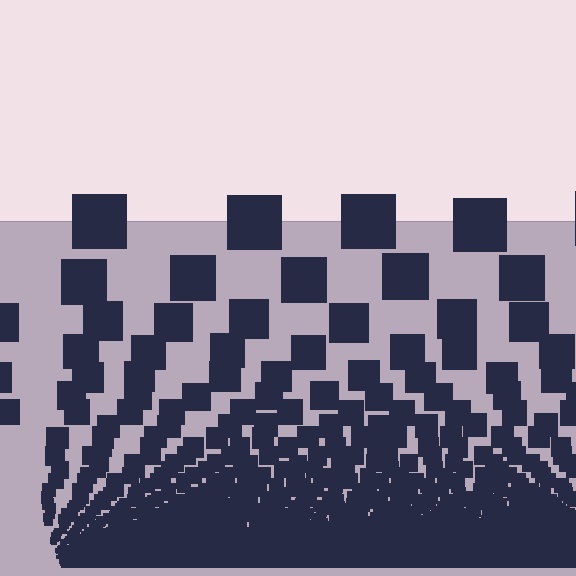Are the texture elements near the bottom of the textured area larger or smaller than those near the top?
Smaller. The gradient is inverted — elements near the bottom are smaller and denser.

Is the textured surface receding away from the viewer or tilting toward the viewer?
The surface appears to tilt toward the viewer. Texture elements get larger and sparser toward the top.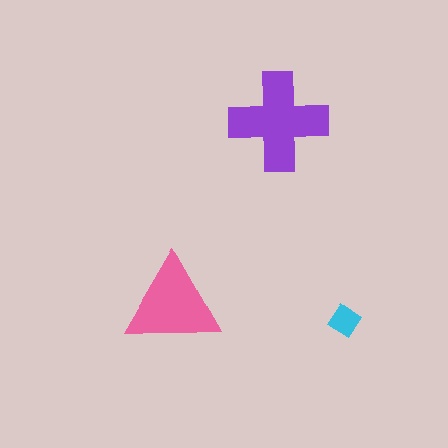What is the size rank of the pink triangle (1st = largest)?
2nd.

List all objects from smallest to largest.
The cyan diamond, the pink triangle, the purple cross.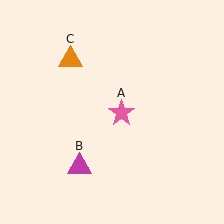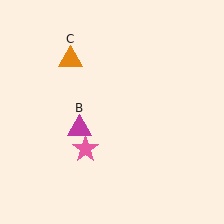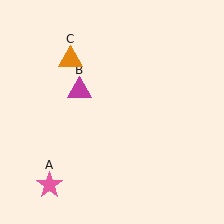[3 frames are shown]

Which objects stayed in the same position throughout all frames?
Orange triangle (object C) remained stationary.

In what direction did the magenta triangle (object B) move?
The magenta triangle (object B) moved up.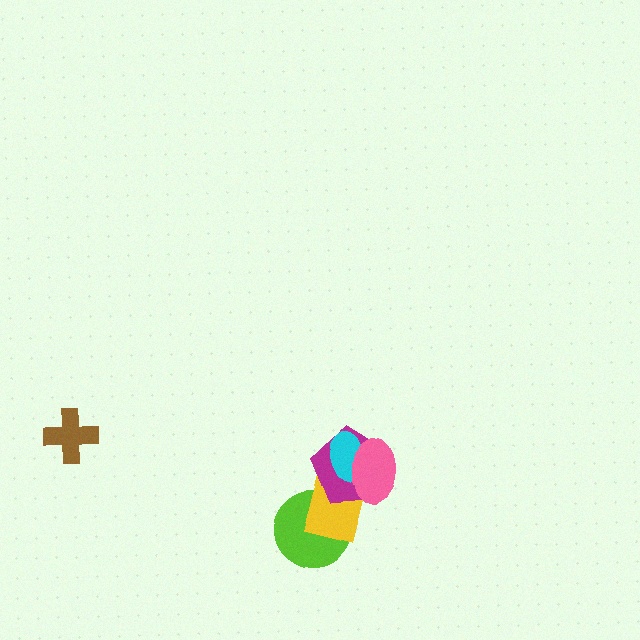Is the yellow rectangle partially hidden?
Yes, it is partially covered by another shape.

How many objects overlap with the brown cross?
0 objects overlap with the brown cross.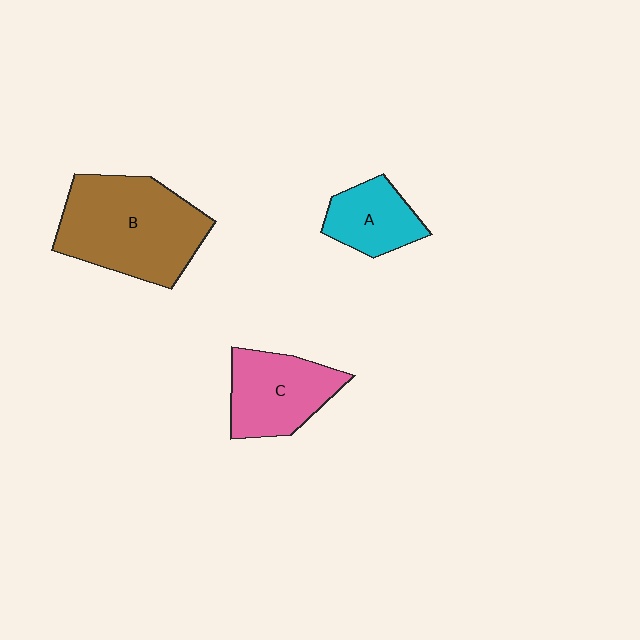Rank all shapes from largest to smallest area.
From largest to smallest: B (brown), C (pink), A (cyan).